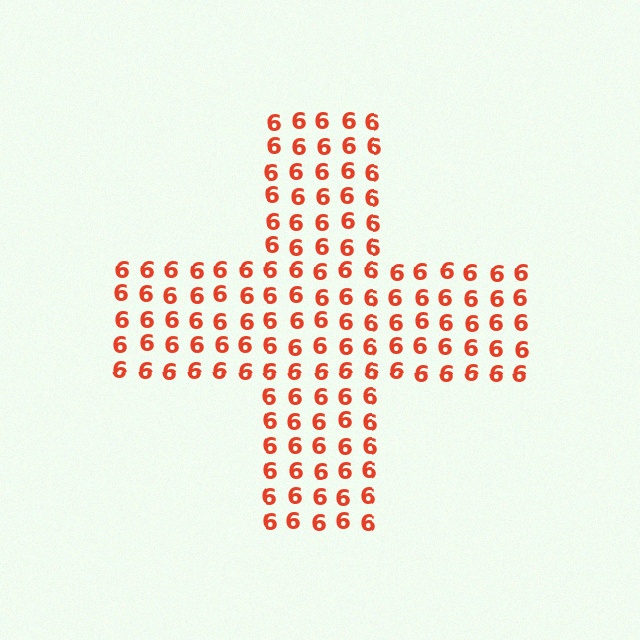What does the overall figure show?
The overall figure shows a cross.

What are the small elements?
The small elements are digit 6's.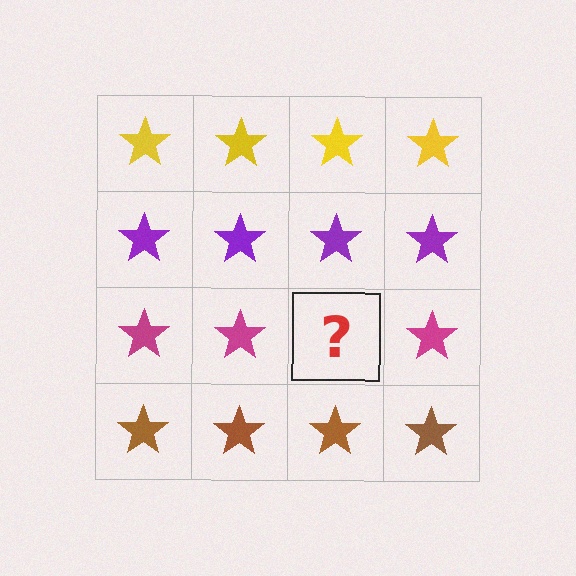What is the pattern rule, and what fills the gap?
The rule is that each row has a consistent color. The gap should be filled with a magenta star.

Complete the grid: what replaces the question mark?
The question mark should be replaced with a magenta star.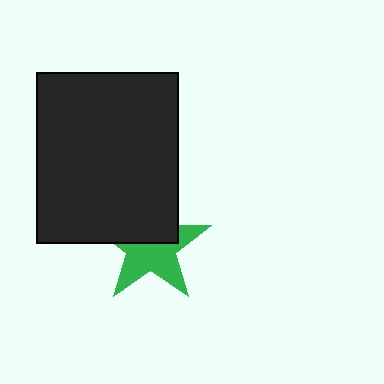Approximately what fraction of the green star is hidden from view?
Roughly 43% of the green star is hidden behind the black rectangle.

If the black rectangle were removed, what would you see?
You would see the complete green star.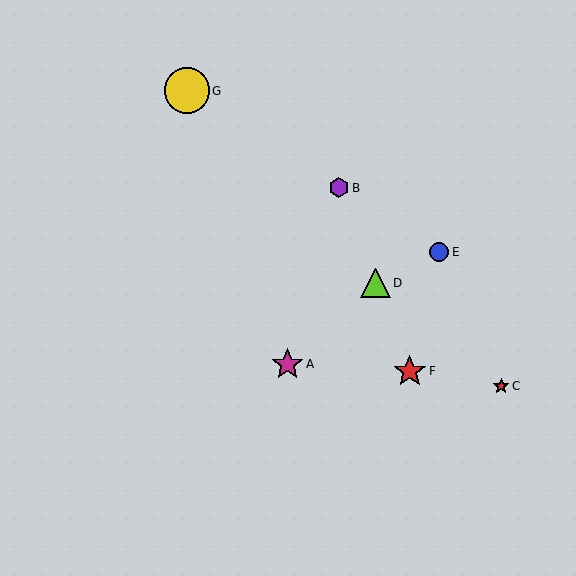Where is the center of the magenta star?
The center of the magenta star is at (287, 364).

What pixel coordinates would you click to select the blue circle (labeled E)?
Click at (439, 252) to select the blue circle E.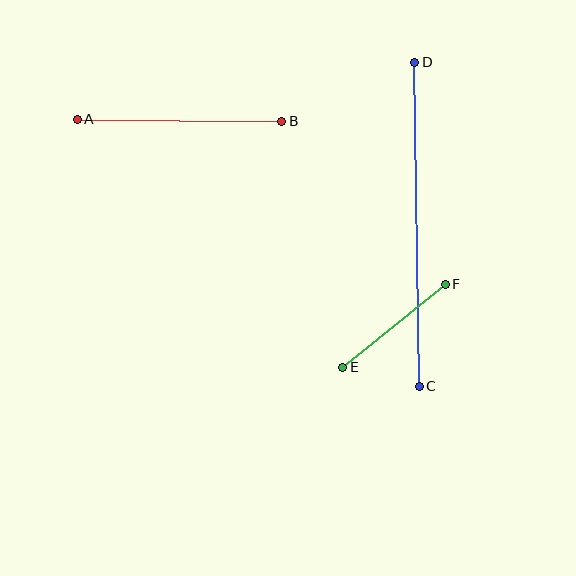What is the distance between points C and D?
The distance is approximately 324 pixels.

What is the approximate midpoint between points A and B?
The midpoint is at approximately (180, 120) pixels.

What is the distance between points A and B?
The distance is approximately 205 pixels.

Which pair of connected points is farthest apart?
Points C and D are farthest apart.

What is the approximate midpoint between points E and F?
The midpoint is at approximately (394, 326) pixels.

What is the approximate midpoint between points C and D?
The midpoint is at approximately (417, 224) pixels.